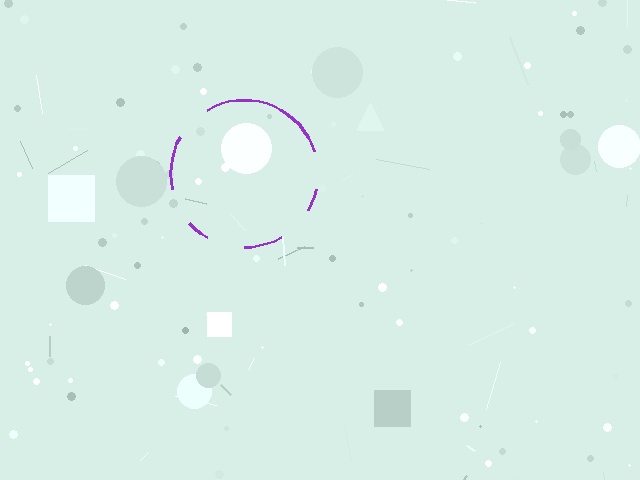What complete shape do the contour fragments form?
The contour fragments form a circle.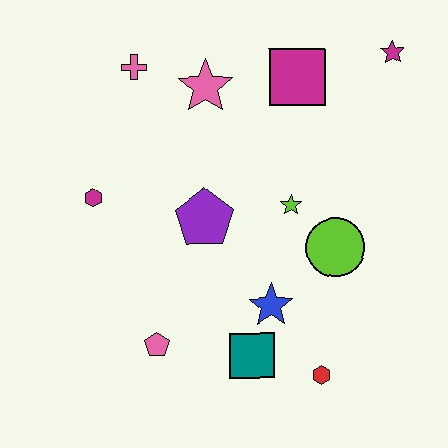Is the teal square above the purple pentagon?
No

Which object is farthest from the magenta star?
The pink pentagon is farthest from the magenta star.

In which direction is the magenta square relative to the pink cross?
The magenta square is to the right of the pink cross.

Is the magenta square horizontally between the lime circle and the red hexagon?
No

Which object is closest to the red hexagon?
The teal square is closest to the red hexagon.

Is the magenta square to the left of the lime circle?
Yes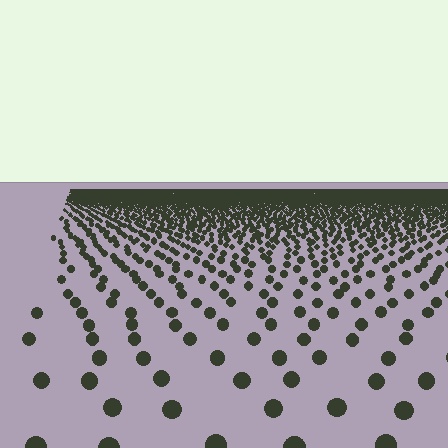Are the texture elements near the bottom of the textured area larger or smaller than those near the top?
Larger. Near the bottom, elements are closer to the viewer and appear at a bigger on-screen size.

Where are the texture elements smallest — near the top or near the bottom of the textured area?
Near the top.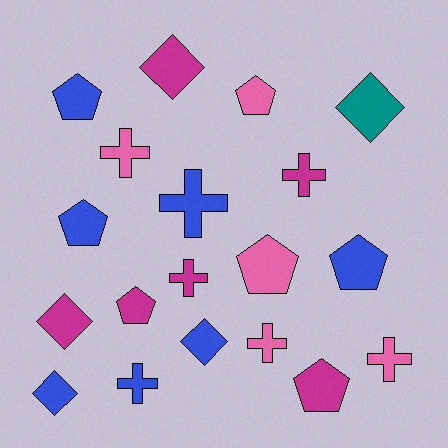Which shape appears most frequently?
Pentagon, with 7 objects.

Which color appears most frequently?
Blue, with 7 objects.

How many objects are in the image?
There are 19 objects.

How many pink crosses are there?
There are 3 pink crosses.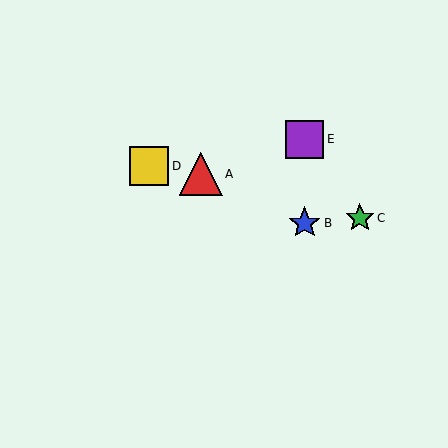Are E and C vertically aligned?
No, E is at x≈305 and C is at x≈360.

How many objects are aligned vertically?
2 objects (B, E) are aligned vertically.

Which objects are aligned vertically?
Objects B, E are aligned vertically.